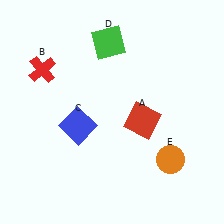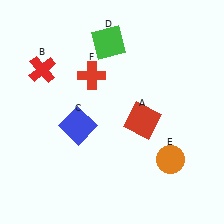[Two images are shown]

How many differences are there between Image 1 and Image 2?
There is 1 difference between the two images.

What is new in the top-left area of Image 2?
A red cross (F) was added in the top-left area of Image 2.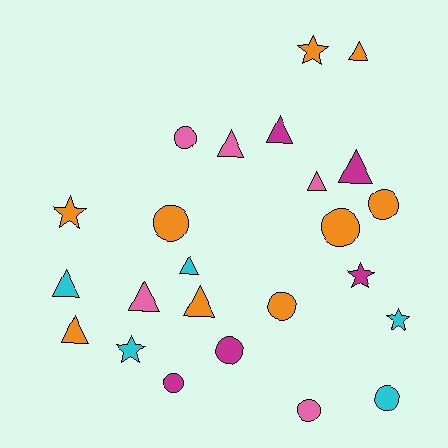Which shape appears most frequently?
Triangle, with 10 objects.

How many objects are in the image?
There are 24 objects.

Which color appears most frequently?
Orange, with 9 objects.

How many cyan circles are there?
There is 1 cyan circle.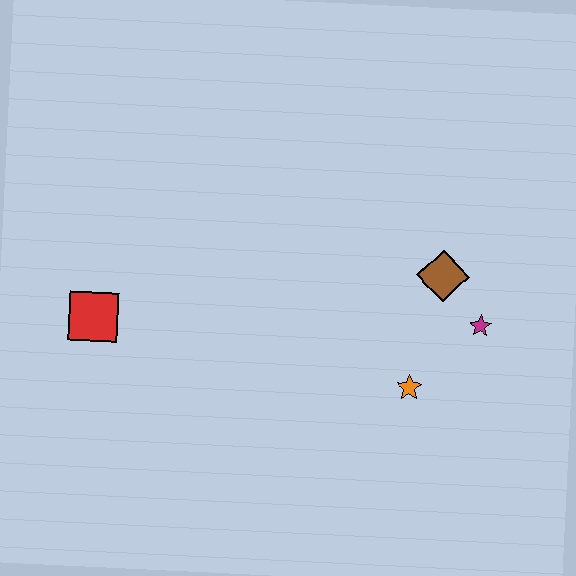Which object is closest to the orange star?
The magenta star is closest to the orange star.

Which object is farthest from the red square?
The magenta star is farthest from the red square.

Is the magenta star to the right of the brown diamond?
Yes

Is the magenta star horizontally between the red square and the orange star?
No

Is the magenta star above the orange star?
Yes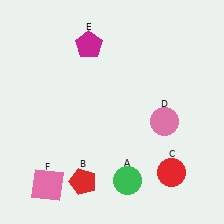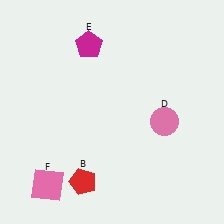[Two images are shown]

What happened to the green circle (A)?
The green circle (A) was removed in Image 2. It was in the bottom-right area of Image 1.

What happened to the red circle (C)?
The red circle (C) was removed in Image 2. It was in the bottom-right area of Image 1.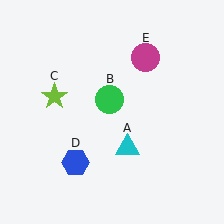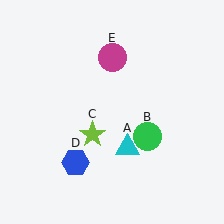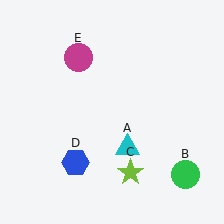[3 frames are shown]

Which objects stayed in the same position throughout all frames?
Cyan triangle (object A) and blue hexagon (object D) remained stationary.